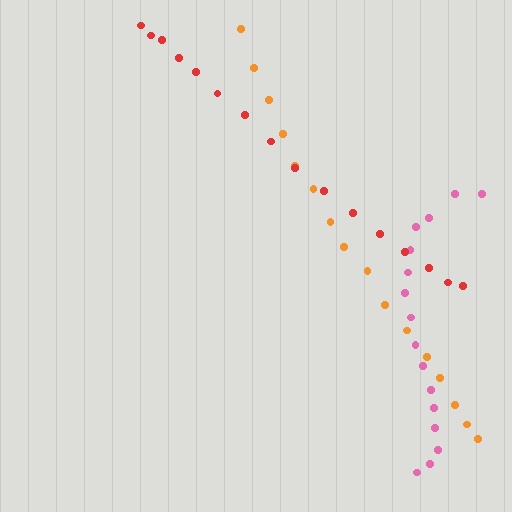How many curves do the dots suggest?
There are 3 distinct paths.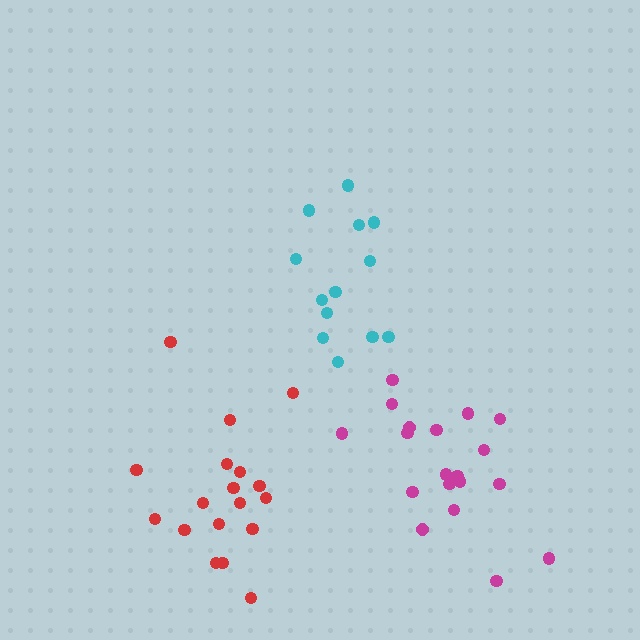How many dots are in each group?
Group 1: 19 dots, Group 2: 18 dots, Group 3: 13 dots (50 total).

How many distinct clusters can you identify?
There are 3 distinct clusters.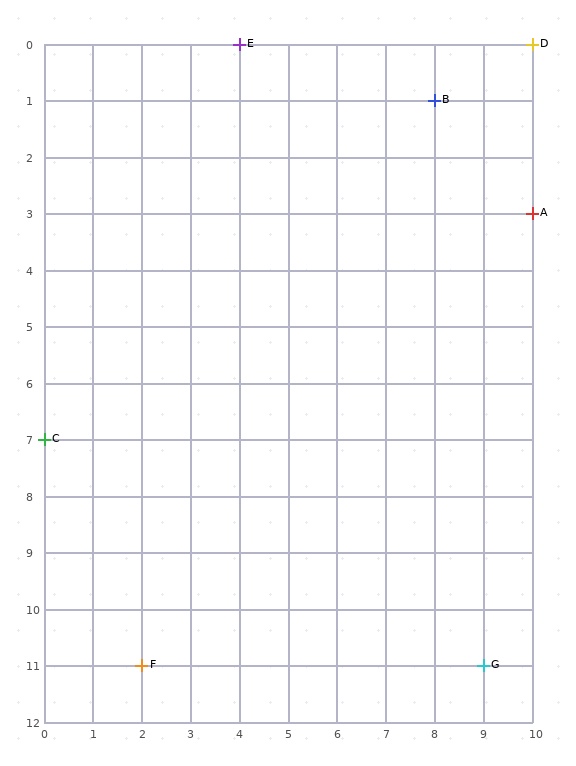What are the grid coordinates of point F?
Point F is at grid coordinates (2, 11).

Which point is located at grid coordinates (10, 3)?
Point A is at (10, 3).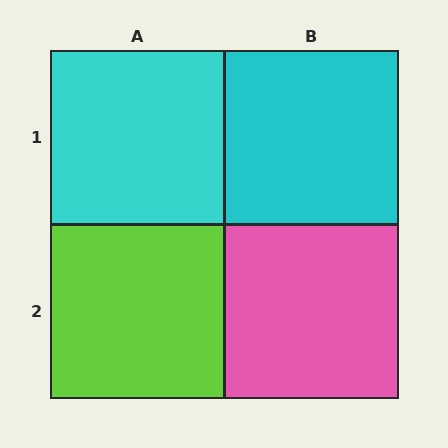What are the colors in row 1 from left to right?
Cyan, cyan.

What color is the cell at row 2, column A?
Lime.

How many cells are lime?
1 cell is lime.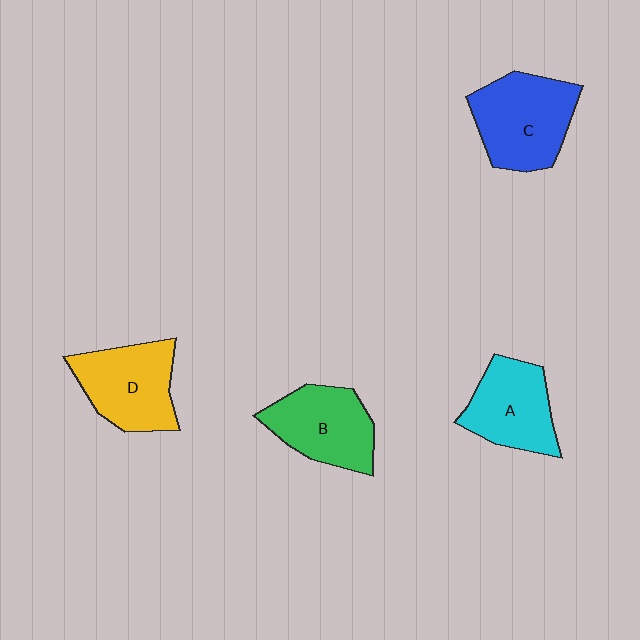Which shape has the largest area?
Shape C (blue).